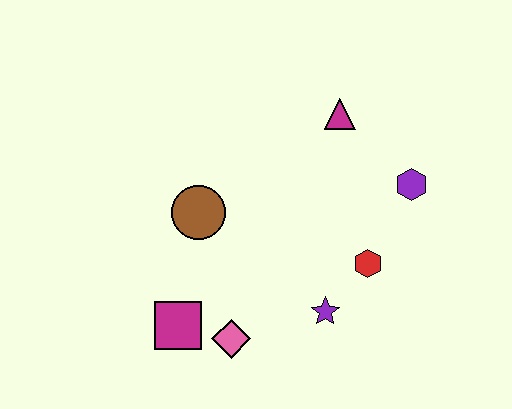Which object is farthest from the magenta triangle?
The magenta square is farthest from the magenta triangle.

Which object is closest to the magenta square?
The pink diamond is closest to the magenta square.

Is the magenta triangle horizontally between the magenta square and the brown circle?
No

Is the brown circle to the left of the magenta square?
No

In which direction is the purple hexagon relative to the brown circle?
The purple hexagon is to the right of the brown circle.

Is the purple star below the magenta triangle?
Yes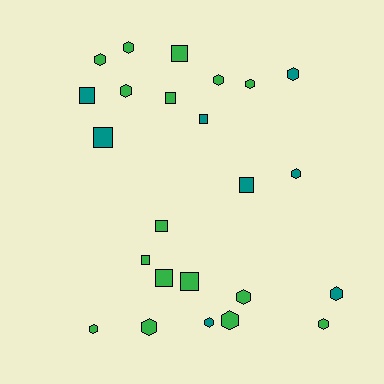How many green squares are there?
There are 6 green squares.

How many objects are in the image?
There are 24 objects.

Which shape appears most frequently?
Hexagon, with 14 objects.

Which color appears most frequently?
Green, with 16 objects.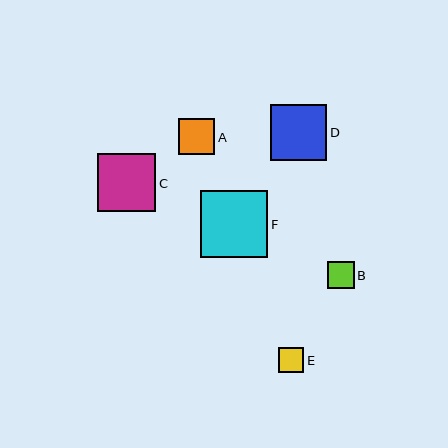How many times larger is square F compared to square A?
Square F is approximately 1.9 times the size of square A.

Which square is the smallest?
Square E is the smallest with a size of approximately 25 pixels.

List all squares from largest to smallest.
From largest to smallest: F, C, D, A, B, E.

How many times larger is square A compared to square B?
Square A is approximately 1.3 times the size of square B.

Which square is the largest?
Square F is the largest with a size of approximately 68 pixels.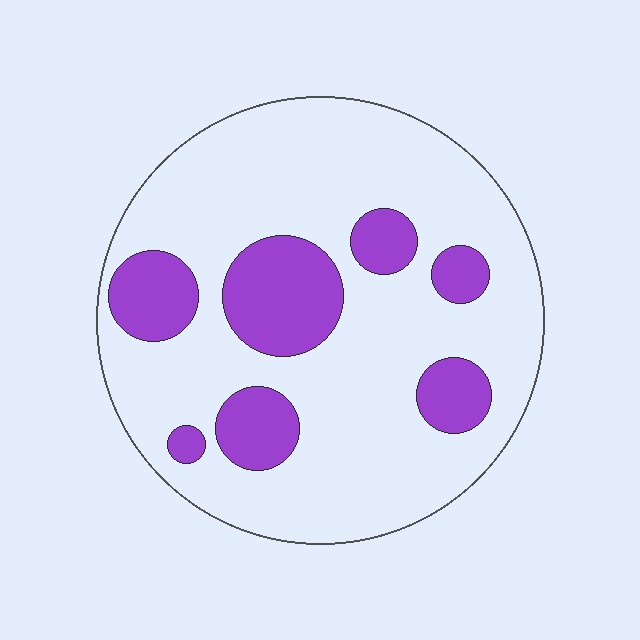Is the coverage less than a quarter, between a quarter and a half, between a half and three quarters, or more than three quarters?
Less than a quarter.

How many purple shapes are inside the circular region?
7.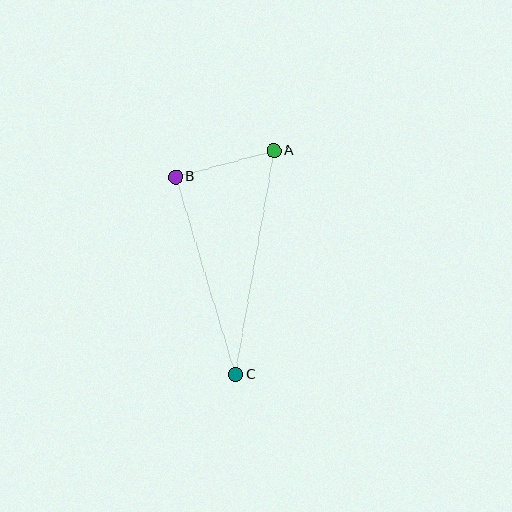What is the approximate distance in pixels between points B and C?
The distance between B and C is approximately 207 pixels.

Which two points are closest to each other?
Points A and B are closest to each other.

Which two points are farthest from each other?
Points A and C are farthest from each other.